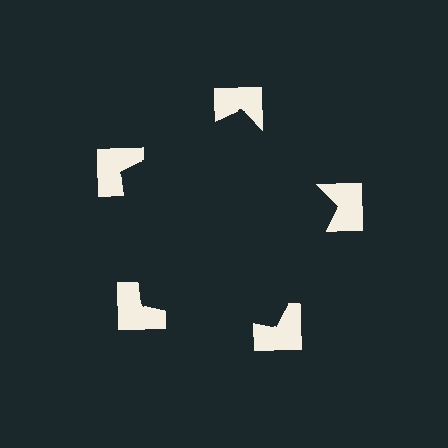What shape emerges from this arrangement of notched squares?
An illusory pentagon — its edges are inferred from the aligned wedge cuts in the notched squares, not physically drawn.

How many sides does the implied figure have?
5 sides.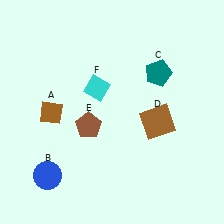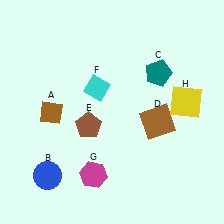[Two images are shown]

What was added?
A magenta hexagon (G), a yellow square (H) were added in Image 2.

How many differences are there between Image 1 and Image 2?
There are 2 differences between the two images.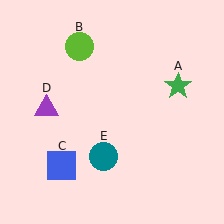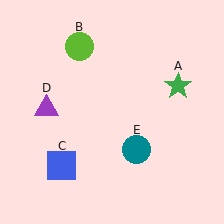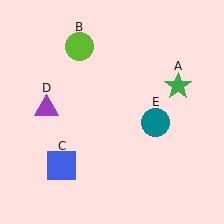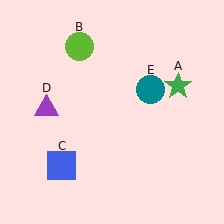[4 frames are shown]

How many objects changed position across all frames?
1 object changed position: teal circle (object E).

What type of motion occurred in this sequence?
The teal circle (object E) rotated counterclockwise around the center of the scene.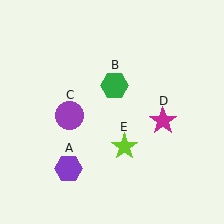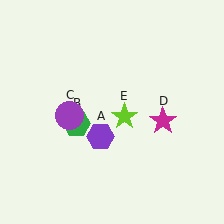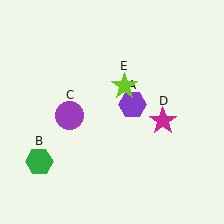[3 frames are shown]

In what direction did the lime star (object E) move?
The lime star (object E) moved up.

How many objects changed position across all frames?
3 objects changed position: purple hexagon (object A), green hexagon (object B), lime star (object E).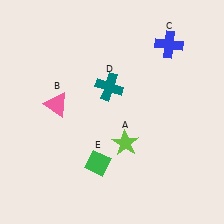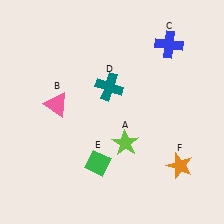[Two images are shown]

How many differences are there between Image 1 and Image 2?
There is 1 difference between the two images.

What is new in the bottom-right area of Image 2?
An orange star (F) was added in the bottom-right area of Image 2.